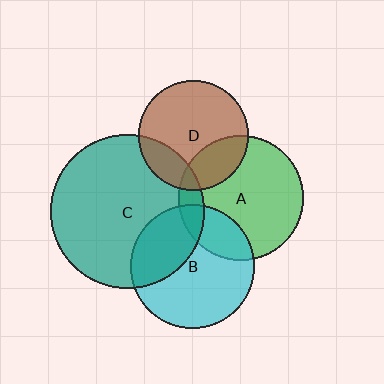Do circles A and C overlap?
Yes.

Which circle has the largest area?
Circle C (teal).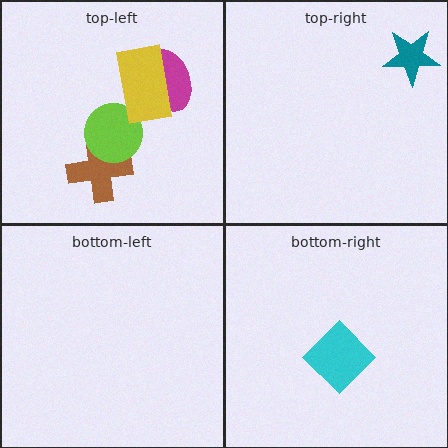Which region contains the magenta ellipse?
The top-left region.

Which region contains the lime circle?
The top-left region.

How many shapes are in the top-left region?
4.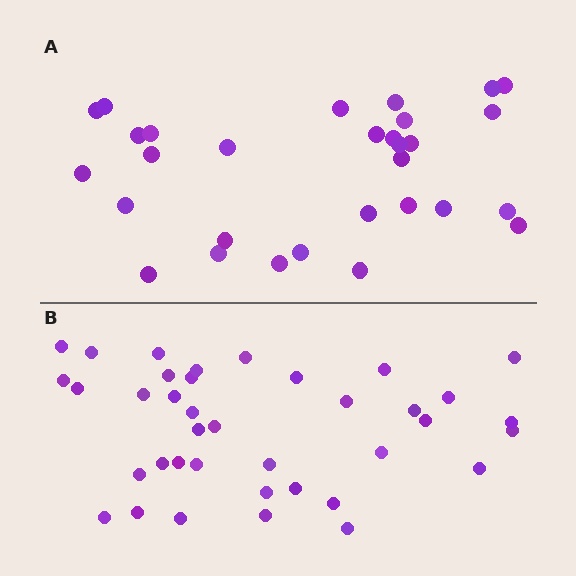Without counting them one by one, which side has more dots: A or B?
Region B (the bottom region) has more dots.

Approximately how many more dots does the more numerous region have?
Region B has roughly 8 or so more dots than region A.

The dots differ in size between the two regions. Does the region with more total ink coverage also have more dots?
No. Region A has more total ink coverage because its dots are larger, but region B actually contains more individual dots. Total area can be misleading — the number of items is what matters here.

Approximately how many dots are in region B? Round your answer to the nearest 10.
About 40 dots. (The exact count is 38, which rounds to 40.)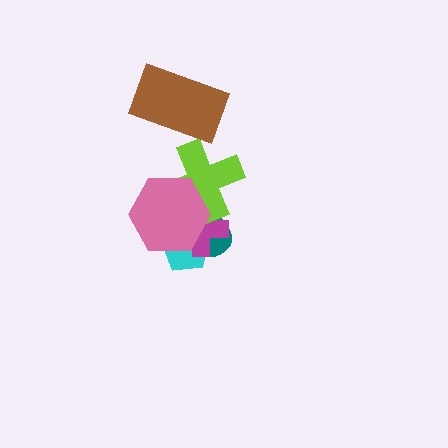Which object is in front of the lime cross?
The pink hexagon is in front of the lime cross.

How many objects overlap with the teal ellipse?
4 objects overlap with the teal ellipse.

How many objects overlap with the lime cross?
3 objects overlap with the lime cross.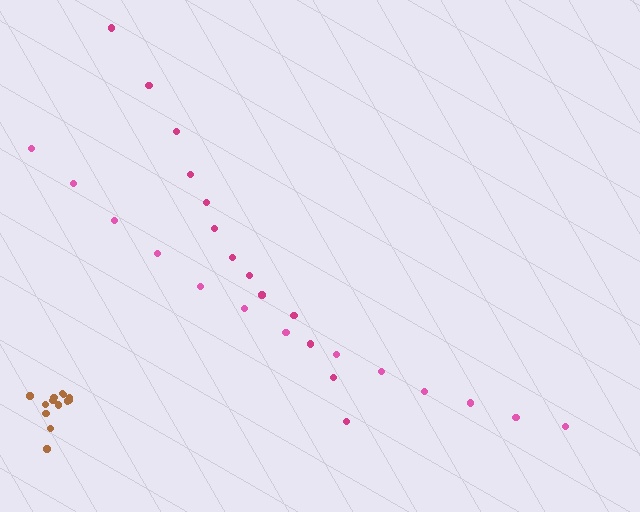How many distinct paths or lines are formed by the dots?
There are 3 distinct paths.